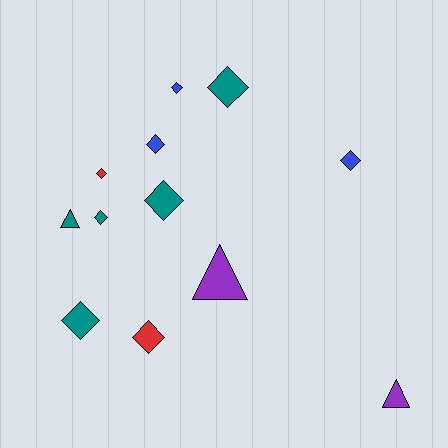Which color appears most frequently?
Teal, with 5 objects.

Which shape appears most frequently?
Diamond, with 9 objects.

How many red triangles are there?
There are no red triangles.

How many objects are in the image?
There are 12 objects.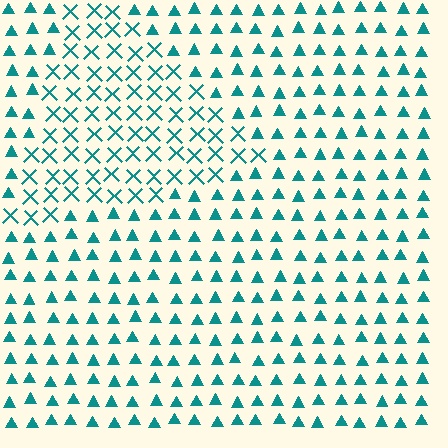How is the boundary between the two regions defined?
The boundary is defined by a change in element shape: X marks inside vs. triangles outside. All elements share the same color and spacing.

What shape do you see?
I see a triangle.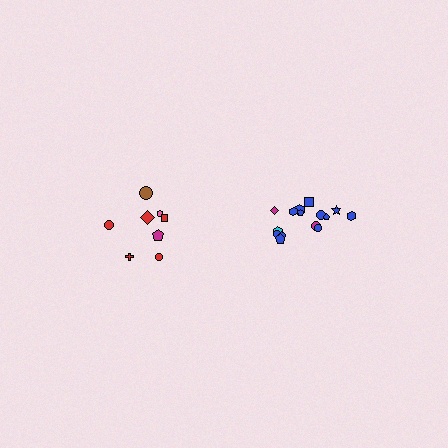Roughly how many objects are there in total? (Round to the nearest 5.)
Roughly 25 objects in total.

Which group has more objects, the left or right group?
The right group.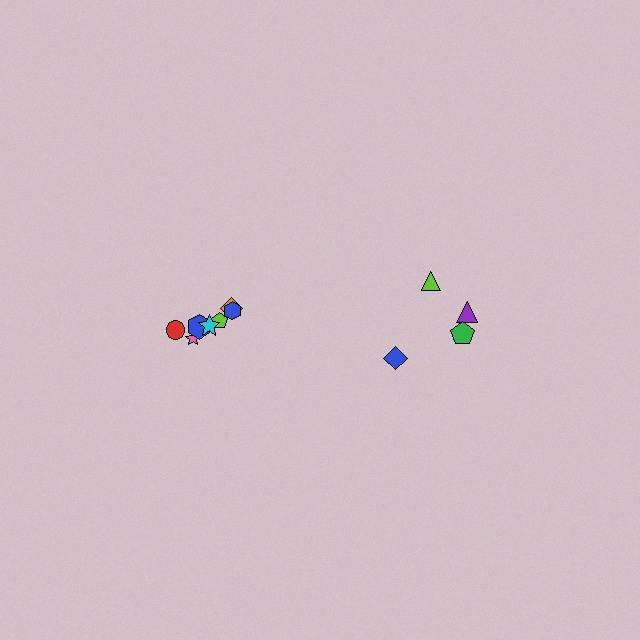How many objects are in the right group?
There are 4 objects.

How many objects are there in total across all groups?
There are 11 objects.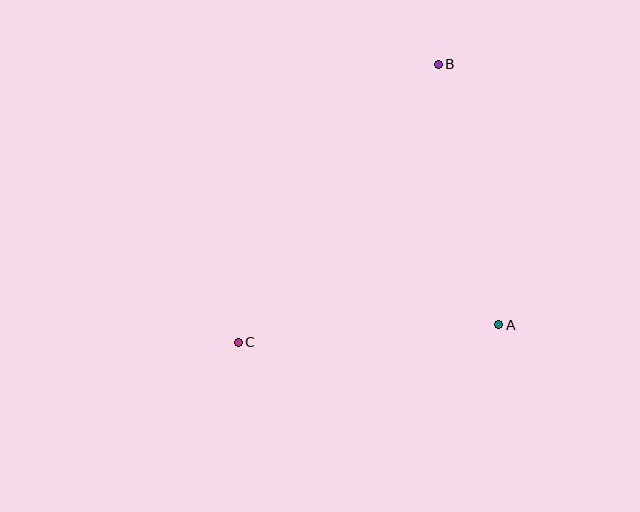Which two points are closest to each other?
Points A and C are closest to each other.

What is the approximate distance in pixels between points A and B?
The distance between A and B is approximately 267 pixels.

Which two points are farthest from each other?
Points B and C are farthest from each other.